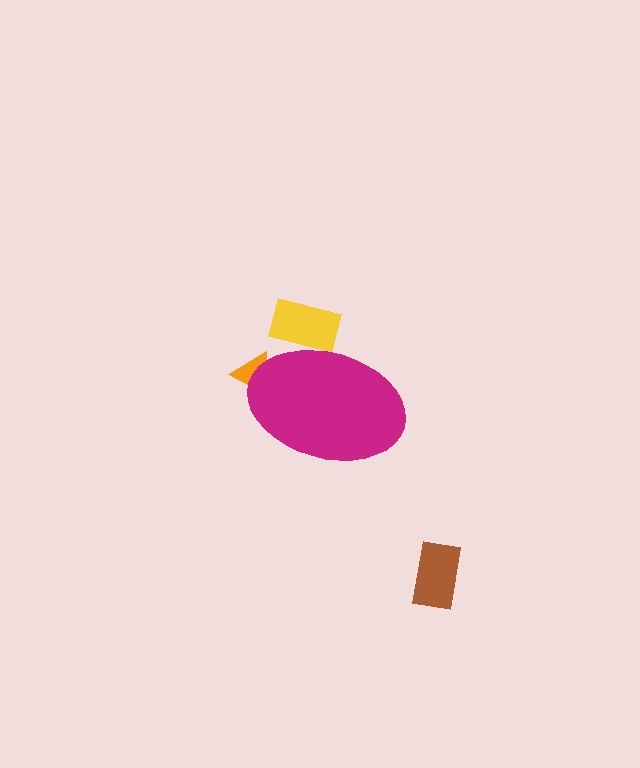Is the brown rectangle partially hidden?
No, the brown rectangle is fully visible.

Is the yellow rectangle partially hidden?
Yes, the yellow rectangle is partially hidden behind the magenta ellipse.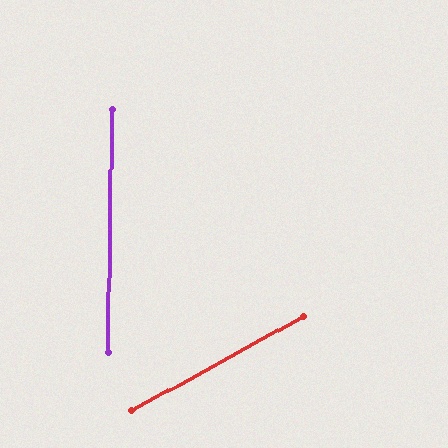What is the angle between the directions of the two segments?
Approximately 60 degrees.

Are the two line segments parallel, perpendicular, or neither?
Neither parallel nor perpendicular — they differ by about 60°.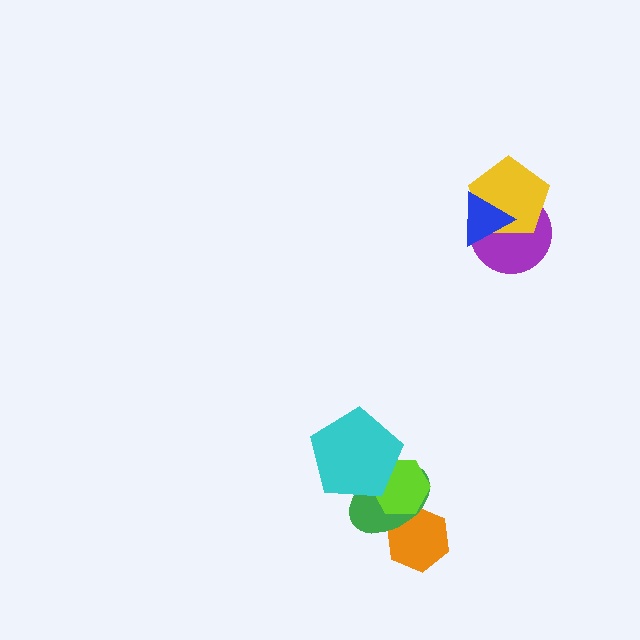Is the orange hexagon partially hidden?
Yes, it is partially covered by another shape.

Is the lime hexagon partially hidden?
Yes, it is partially covered by another shape.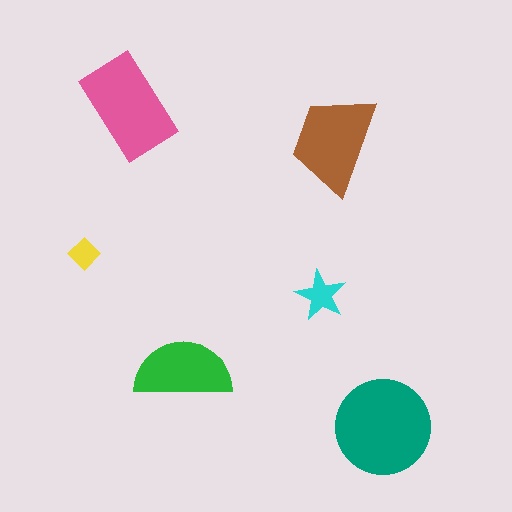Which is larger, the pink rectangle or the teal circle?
The teal circle.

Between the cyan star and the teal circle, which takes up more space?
The teal circle.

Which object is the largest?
The teal circle.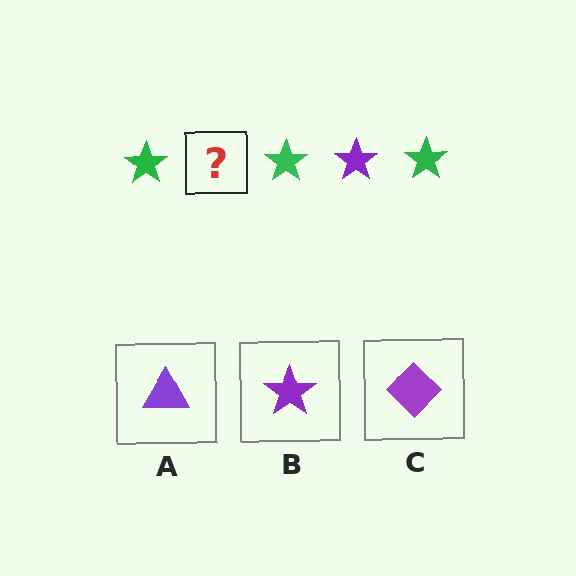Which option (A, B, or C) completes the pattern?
B.